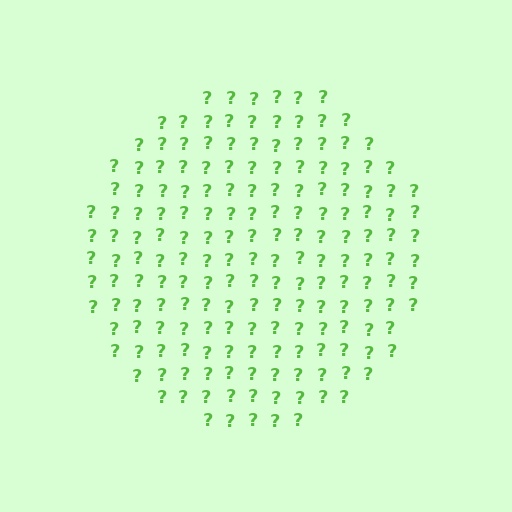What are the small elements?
The small elements are question marks.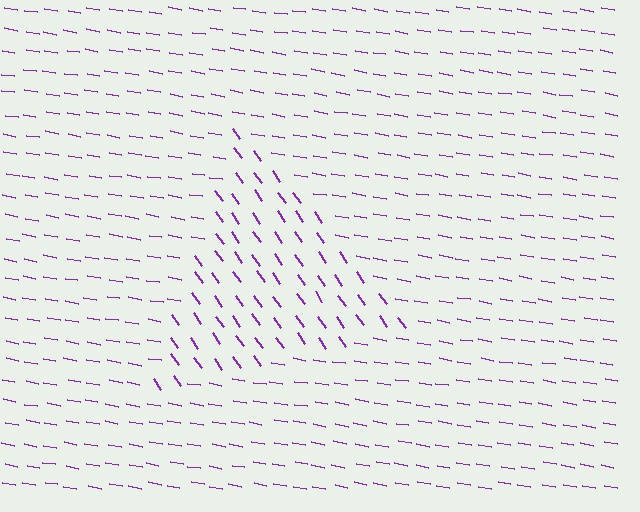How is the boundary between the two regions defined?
The boundary is defined purely by a change in line orientation (approximately 45 degrees difference). All lines are the same color and thickness.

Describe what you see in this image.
The image is filled with small purple line segments. A triangle region in the image has lines oriented differently from the surrounding lines, creating a visible texture boundary.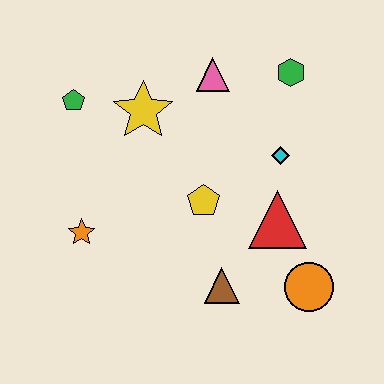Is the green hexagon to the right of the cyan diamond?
Yes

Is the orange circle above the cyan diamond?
No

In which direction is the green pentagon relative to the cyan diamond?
The green pentagon is to the left of the cyan diamond.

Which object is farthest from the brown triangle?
The green pentagon is farthest from the brown triangle.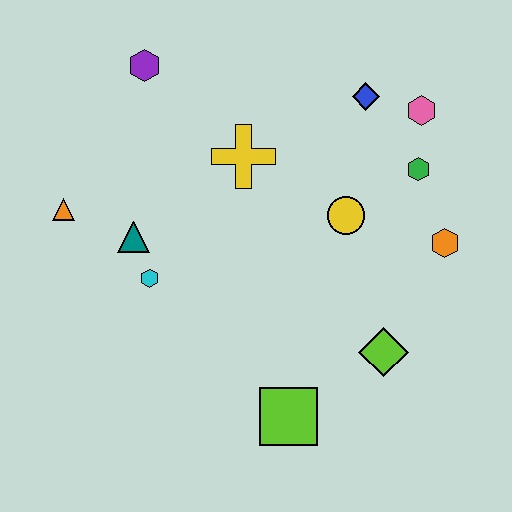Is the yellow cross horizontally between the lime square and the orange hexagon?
No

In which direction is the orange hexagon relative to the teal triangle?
The orange hexagon is to the right of the teal triangle.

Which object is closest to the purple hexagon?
The yellow cross is closest to the purple hexagon.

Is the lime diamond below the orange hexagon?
Yes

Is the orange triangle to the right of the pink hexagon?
No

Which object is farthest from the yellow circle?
The orange triangle is farthest from the yellow circle.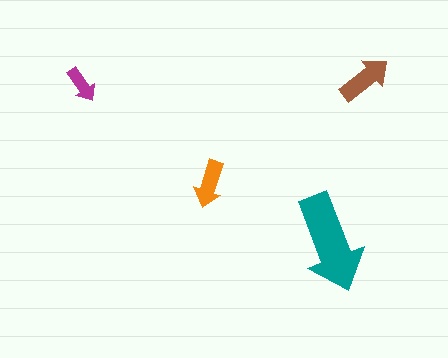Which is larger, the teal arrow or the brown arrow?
The teal one.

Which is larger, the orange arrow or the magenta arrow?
The orange one.